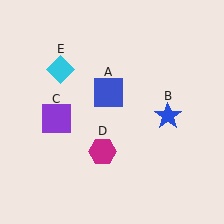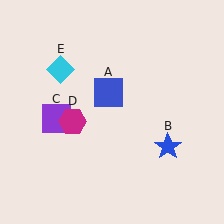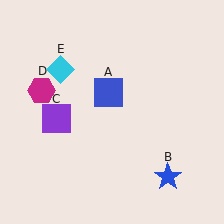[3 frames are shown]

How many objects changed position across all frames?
2 objects changed position: blue star (object B), magenta hexagon (object D).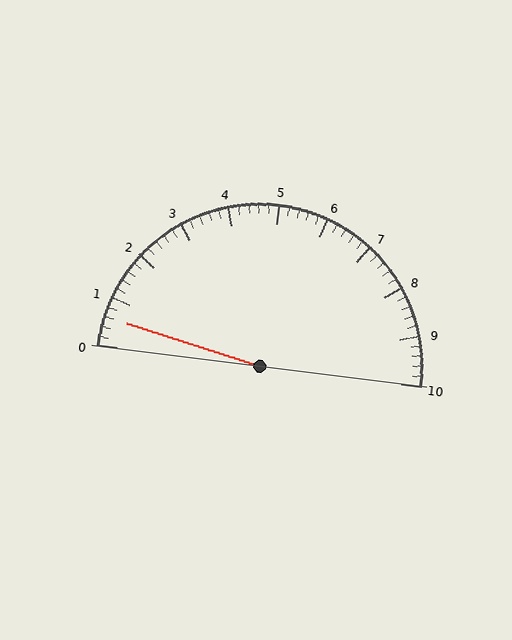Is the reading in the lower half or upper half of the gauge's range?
The reading is in the lower half of the range (0 to 10).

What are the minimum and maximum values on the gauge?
The gauge ranges from 0 to 10.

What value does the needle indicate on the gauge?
The needle indicates approximately 0.6.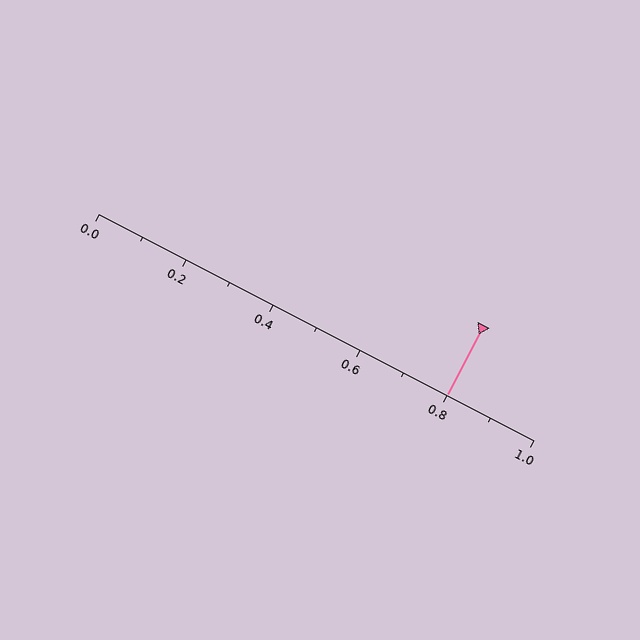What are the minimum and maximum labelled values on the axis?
The axis runs from 0.0 to 1.0.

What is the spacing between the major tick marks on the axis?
The major ticks are spaced 0.2 apart.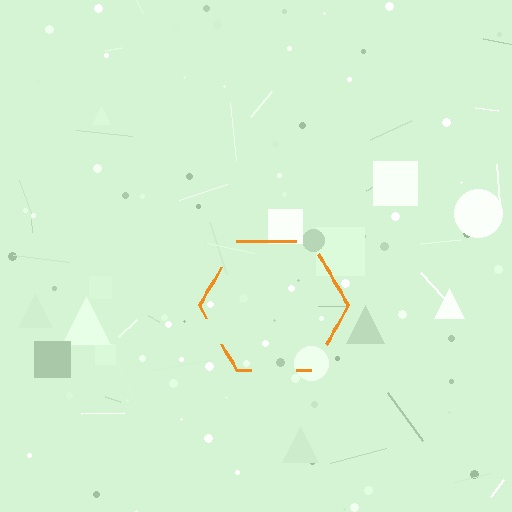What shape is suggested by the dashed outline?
The dashed outline suggests a hexagon.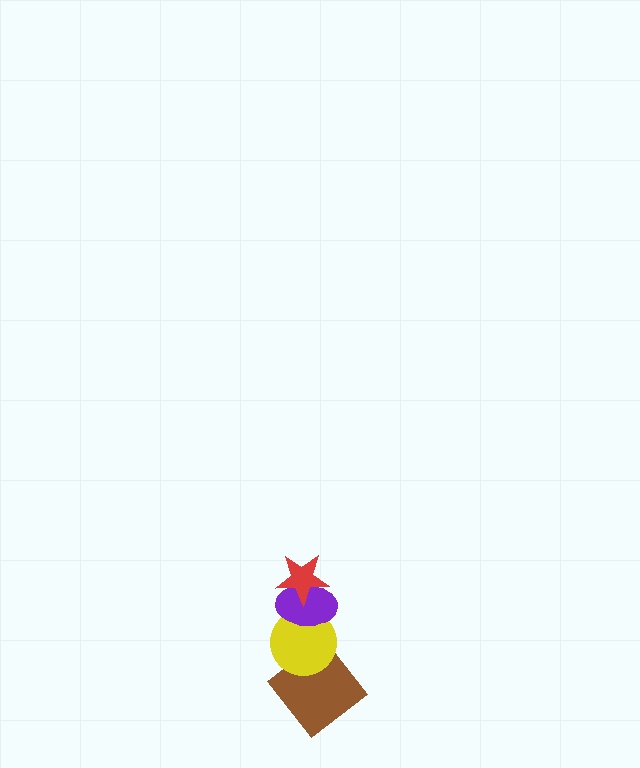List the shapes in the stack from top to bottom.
From top to bottom: the red star, the purple ellipse, the yellow circle, the brown diamond.